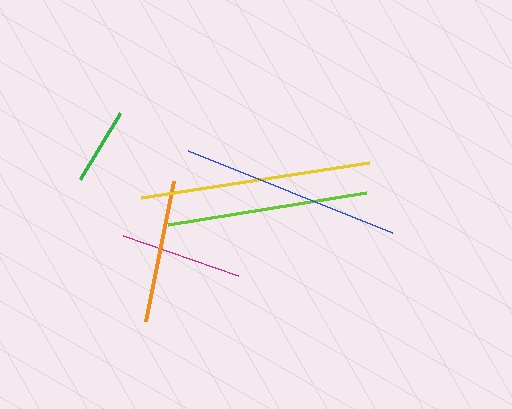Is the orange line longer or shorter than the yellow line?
The yellow line is longer than the orange line.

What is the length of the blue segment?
The blue segment is approximately 220 pixels long.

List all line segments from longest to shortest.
From longest to shortest: yellow, blue, lime, orange, magenta, green.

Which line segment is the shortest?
The green line is the shortest at approximately 77 pixels.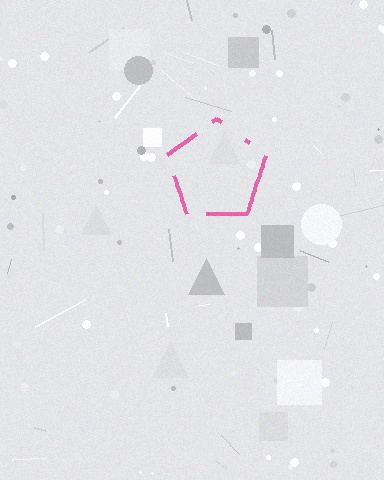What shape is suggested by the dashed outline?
The dashed outline suggests a pentagon.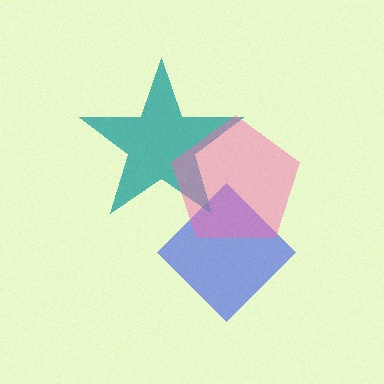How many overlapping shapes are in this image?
There are 3 overlapping shapes in the image.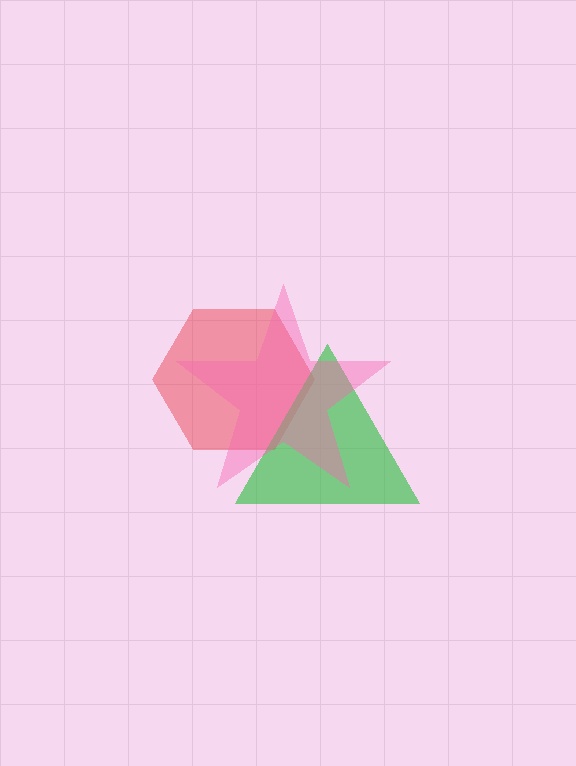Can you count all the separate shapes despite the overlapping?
Yes, there are 3 separate shapes.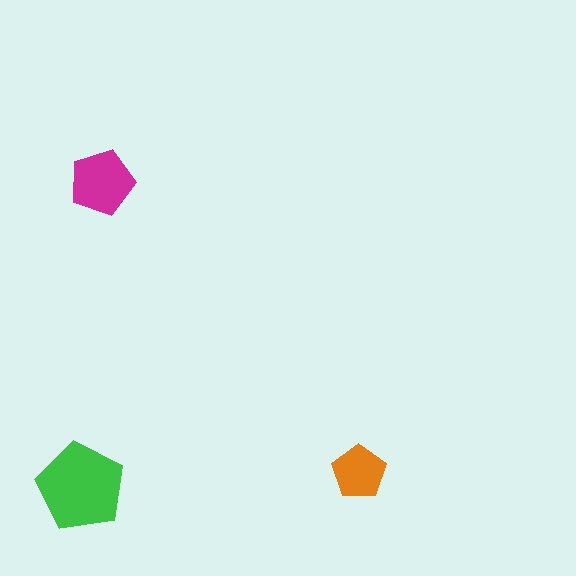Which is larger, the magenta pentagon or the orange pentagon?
The magenta one.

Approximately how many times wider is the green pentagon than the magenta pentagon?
About 1.5 times wider.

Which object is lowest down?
The green pentagon is bottommost.